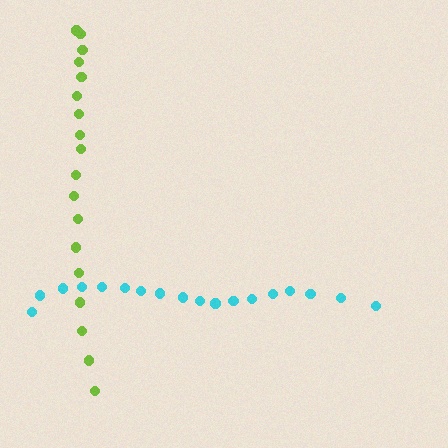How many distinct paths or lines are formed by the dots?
There are 2 distinct paths.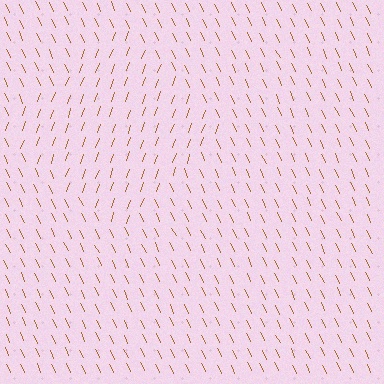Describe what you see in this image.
The image is filled with small brown line segments. A diamond region in the image has lines oriented differently from the surrounding lines, creating a visible texture boundary.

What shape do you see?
I see a diamond.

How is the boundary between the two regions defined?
The boundary is defined purely by a change in line orientation (approximately 45 degrees difference). All lines are the same color and thickness.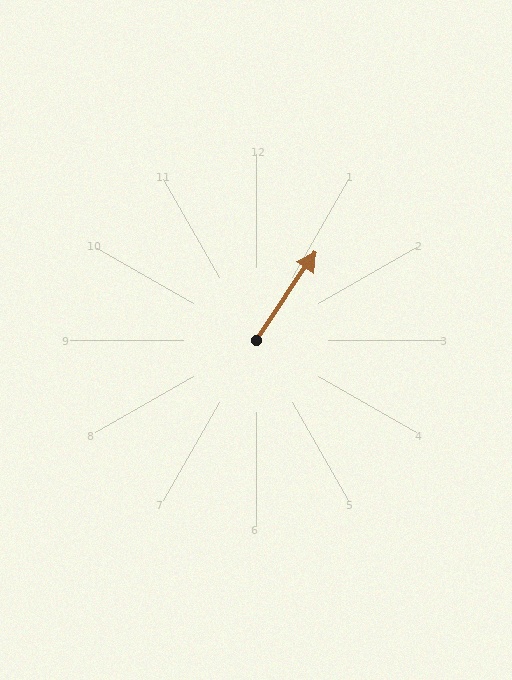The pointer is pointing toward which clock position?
Roughly 1 o'clock.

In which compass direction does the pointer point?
Northeast.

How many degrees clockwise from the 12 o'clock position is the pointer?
Approximately 34 degrees.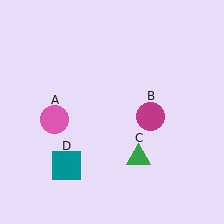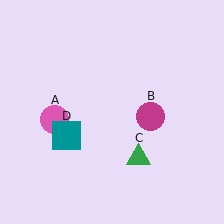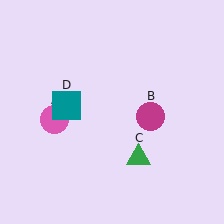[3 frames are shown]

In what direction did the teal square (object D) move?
The teal square (object D) moved up.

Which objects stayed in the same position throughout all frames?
Pink circle (object A) and magenta circle (object B) and green triangle (object C) remained stationary.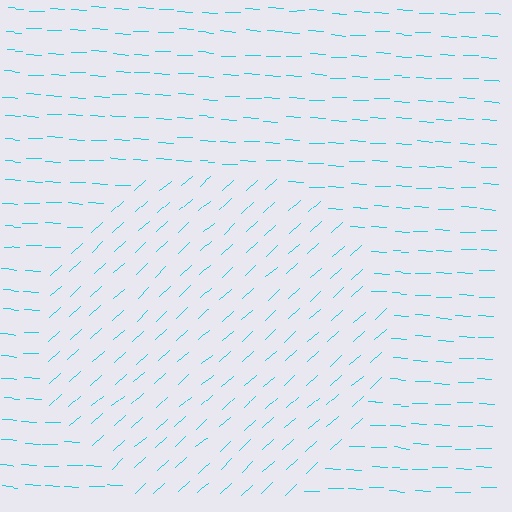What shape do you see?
I see a circle.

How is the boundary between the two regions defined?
The boundary is defined purely by a change in line orientation (approximately 45 degrees difference). All lines are the same color and thickness.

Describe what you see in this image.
The image is filled with small cyan line segments. A circle region in the image has lines oriented differently from the surrounding lines, creating a visible texture boundary.